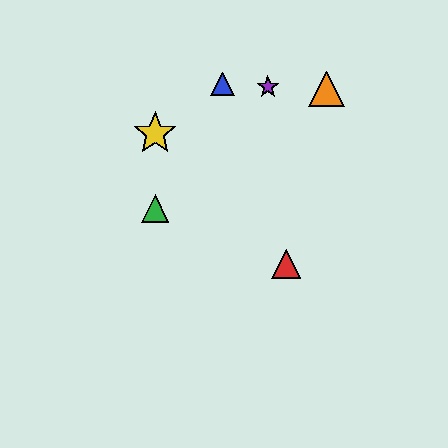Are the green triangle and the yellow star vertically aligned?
Yes, both are at x≈155.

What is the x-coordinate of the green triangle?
The green triangle is at x≈155.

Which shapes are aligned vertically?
The green triangle, the yellow star are aligned vertically.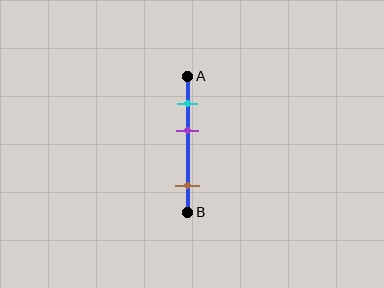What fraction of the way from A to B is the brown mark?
The brown mark is approximately 80% (0.8) of the way from A to B.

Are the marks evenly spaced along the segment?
No, the marks are not evenly spaced.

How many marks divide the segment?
There are 3 marks dividing the segment.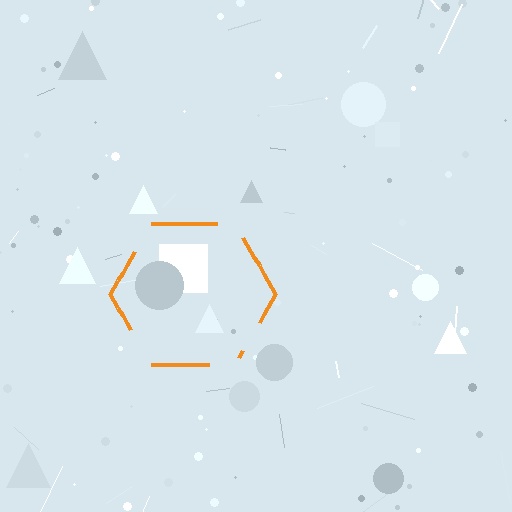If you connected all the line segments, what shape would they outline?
They would outline a hexagon.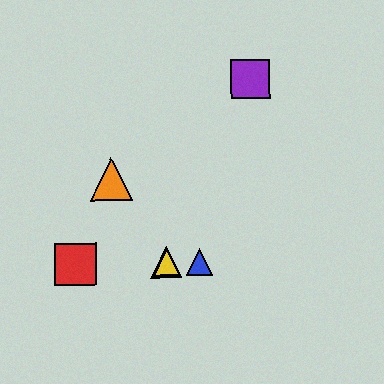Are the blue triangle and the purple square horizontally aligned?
No, the blue triangle is at y≈262 and the purple square is at y≈79.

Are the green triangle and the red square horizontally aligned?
Yes, both are at y≈263.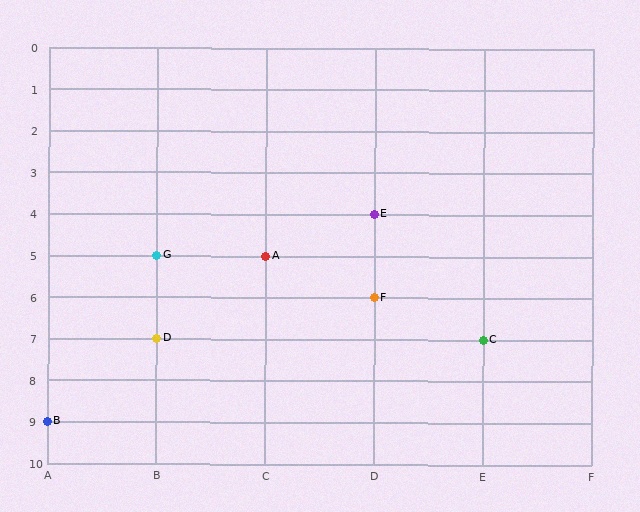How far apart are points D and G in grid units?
Points D and G are 2 rows apart.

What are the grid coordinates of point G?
Point G is at grid coordinates (B, 5).